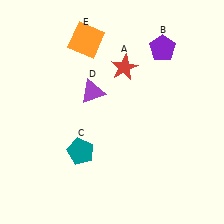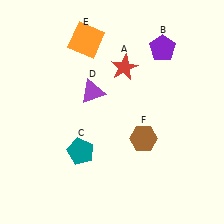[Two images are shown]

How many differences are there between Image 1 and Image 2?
There is 1 difference between the two images.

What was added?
A brown hexagon (F) was added in Image 2.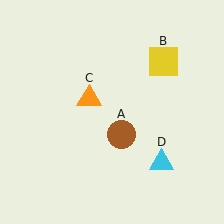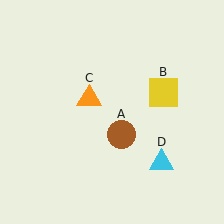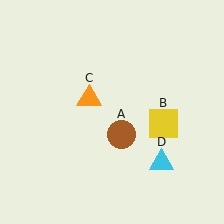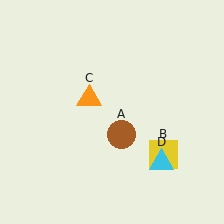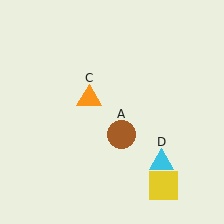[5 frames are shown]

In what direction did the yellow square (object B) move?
The yellow square (object B) moved down.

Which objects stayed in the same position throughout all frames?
Brown circle (object A) and orange triangle (object C) and cyan triangle (object D) remained stationary.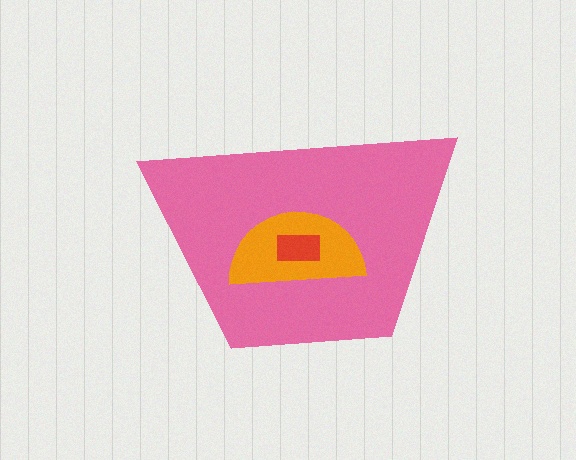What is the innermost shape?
The red rectangle.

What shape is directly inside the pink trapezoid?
The orange semicircle.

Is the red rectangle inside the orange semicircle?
Yes.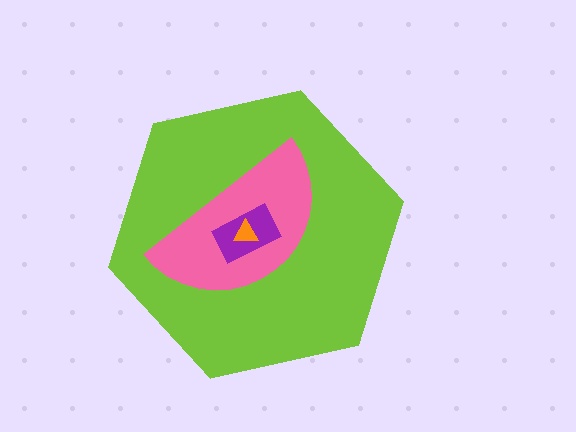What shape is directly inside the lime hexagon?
The pink semicircle.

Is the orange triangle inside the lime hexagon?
Yes.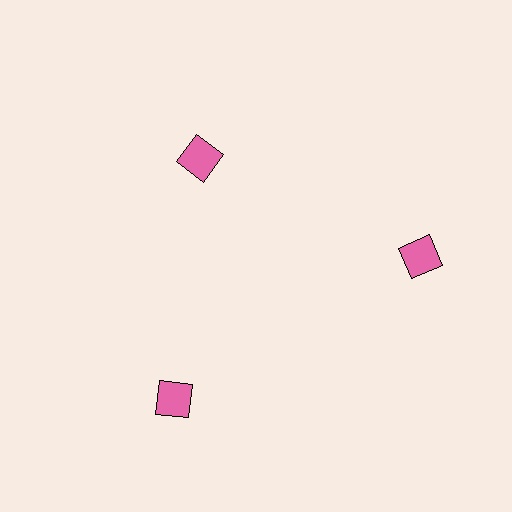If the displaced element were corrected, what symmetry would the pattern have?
It would have 3-fold rotational symmetry — the pattern would map onto itself every 120 degrees.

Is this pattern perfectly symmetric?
No. The 3 pink squares are arranged in a ring, but one element near the 11 o'clock position is pulled inward toward the center, breaking the 3-fold rotational symmetry.